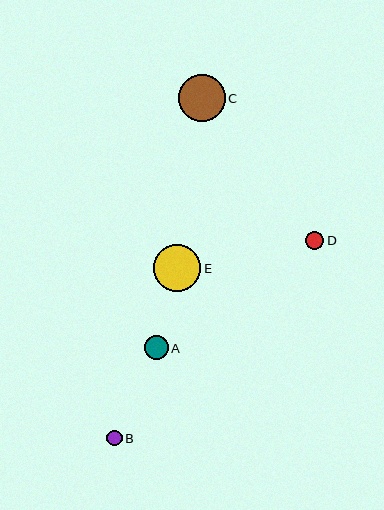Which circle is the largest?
Circle E is the largest with a size of approximately 47 pixels.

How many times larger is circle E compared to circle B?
Circle E is approximately 3.0 times the size of circle B.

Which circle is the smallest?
Circle B is the smallest with a size of approximately 16 pixels.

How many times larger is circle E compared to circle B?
Circle E is approximately 3.0 times the size of circle B.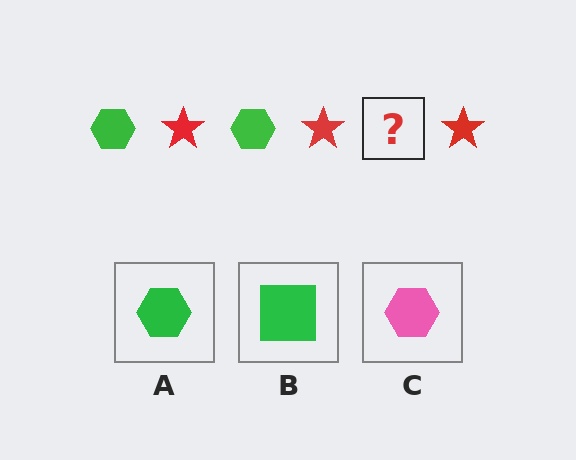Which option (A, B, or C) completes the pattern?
A.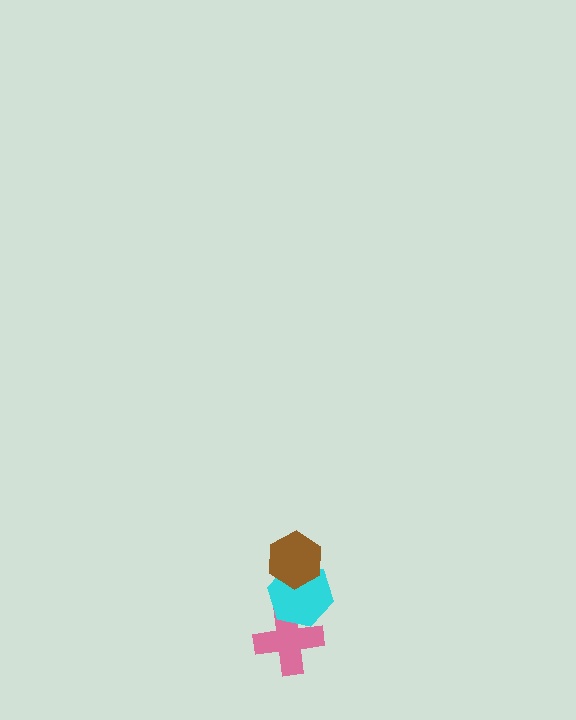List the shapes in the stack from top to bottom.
From top to bottom: the brown hexagon, the cyan hexagon, the pink cross.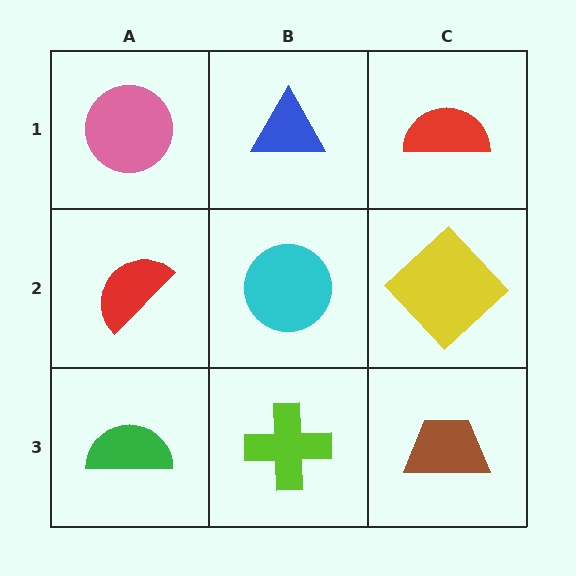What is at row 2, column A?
A red semicircle.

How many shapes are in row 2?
3 shapes.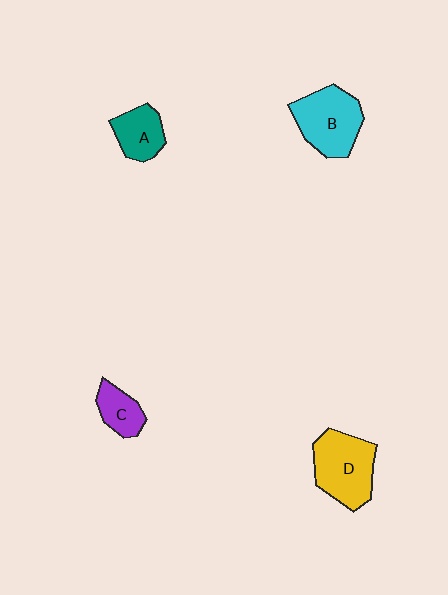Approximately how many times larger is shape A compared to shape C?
Approximately 1.2 times.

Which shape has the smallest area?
Shape C (purple).